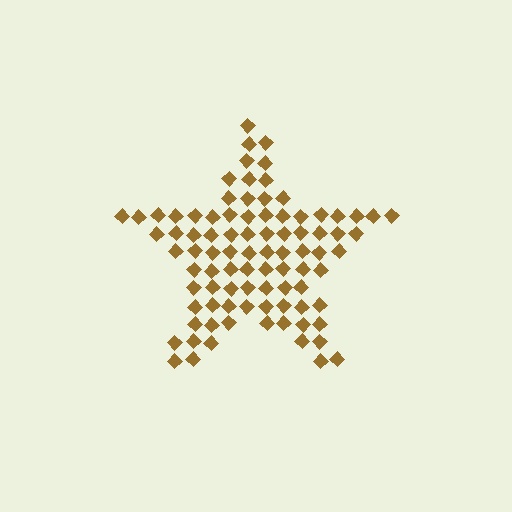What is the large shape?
The large shape is a star.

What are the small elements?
The small elements are diamonds.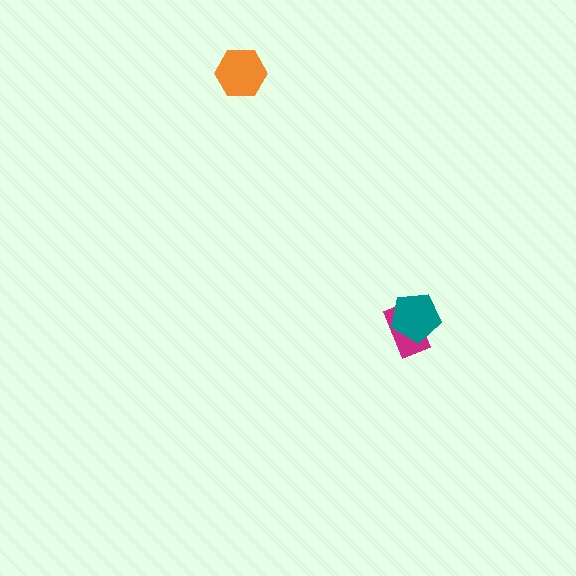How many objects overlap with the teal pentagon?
1 object overlaps with the teal pentagon.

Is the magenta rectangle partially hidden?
Yes, it is partially covered by another shape.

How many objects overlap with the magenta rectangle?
1 object overlaps with the magenta rectangle.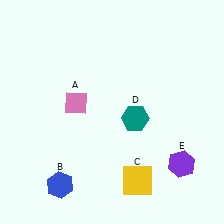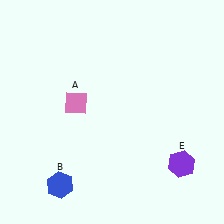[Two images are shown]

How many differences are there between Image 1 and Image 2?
There are 2 differences between the two images.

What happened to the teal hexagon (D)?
The teal hexagon (D) was removed in Image 2. It was in the bottom-right area of Image 1.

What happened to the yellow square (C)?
The yellow square (C) was removed in Image 2. It was in the bottom-right area of Image 1.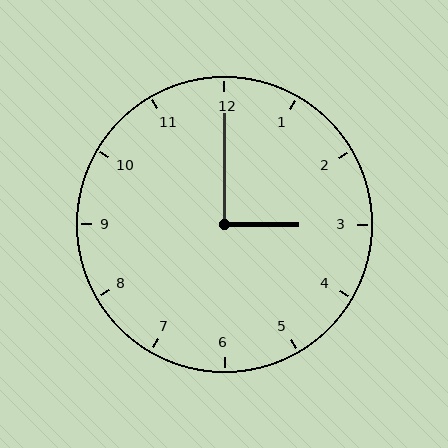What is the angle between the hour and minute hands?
Approximately 90 degrees.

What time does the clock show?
3:00.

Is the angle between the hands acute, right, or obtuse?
It is right.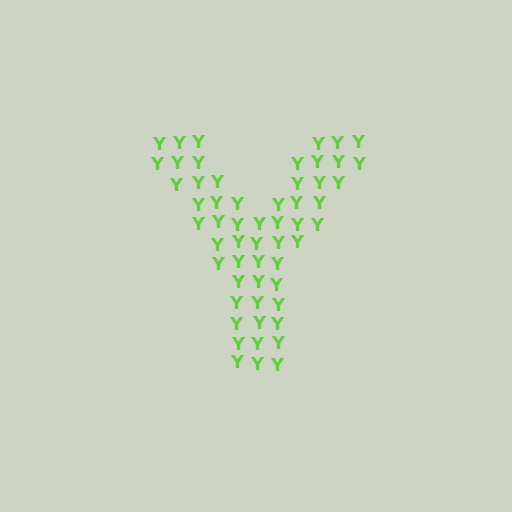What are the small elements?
The small elements are letter Y's.